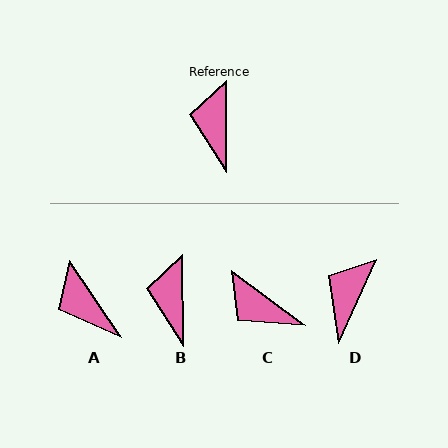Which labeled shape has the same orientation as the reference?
B.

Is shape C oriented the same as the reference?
No, it is off by about 53 degrees.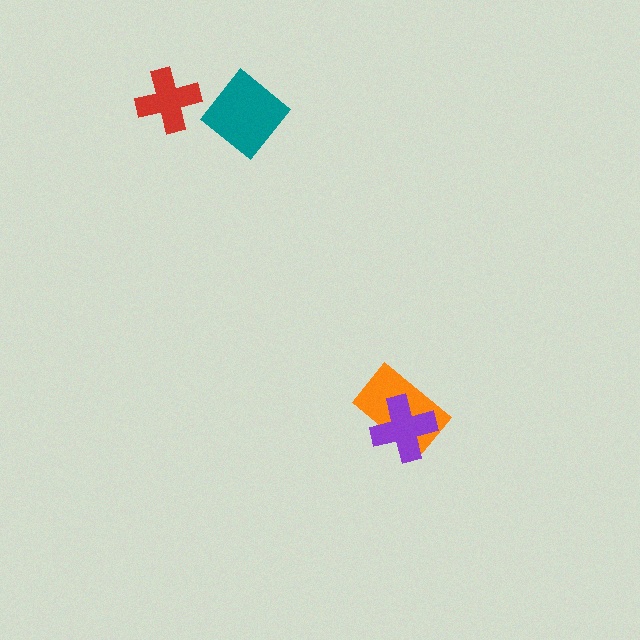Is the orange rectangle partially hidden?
Yes, it is partially covered by another shape.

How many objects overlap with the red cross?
0 objects overlap with the red cross.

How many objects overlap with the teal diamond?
0 objects overlap with the teal diamond.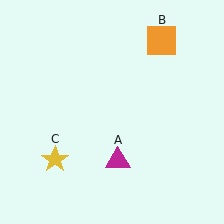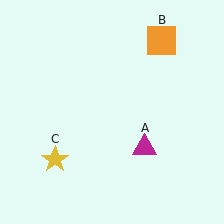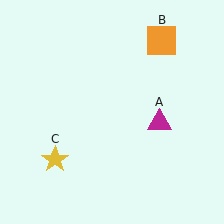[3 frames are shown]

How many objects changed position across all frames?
1 object changed position: magenta triangle (object A).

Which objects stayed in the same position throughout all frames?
Orange square (object B) and yellow star (object C) remained stationary.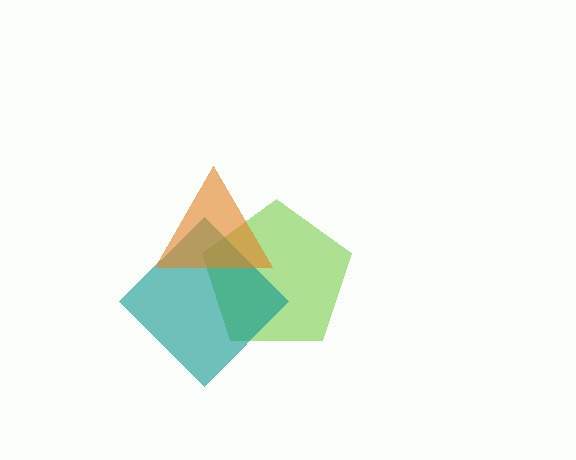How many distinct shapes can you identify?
There are 3 distinct shapes: a lime pentagon, a teal diamond, an orange triangle.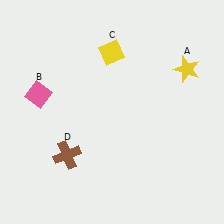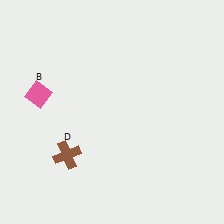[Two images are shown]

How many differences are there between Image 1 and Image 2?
There are 2 differences between the two images.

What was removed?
The yellow star (A), the yellow diamond (C) were removed in Image 2.